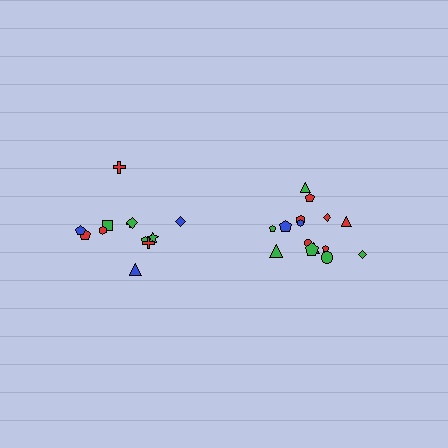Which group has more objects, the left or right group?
The right group.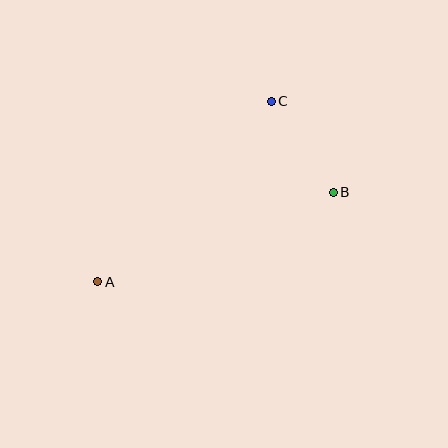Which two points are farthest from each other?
Points A and B are farthest from each other.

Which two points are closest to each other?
Points B and C are closest to each other.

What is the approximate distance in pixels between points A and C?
The distance between A and C is approximately 250 pixels.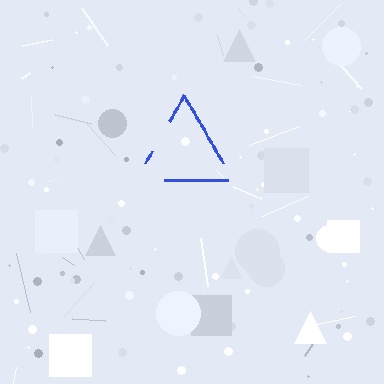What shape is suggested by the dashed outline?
The dashed outline suggests a triangle.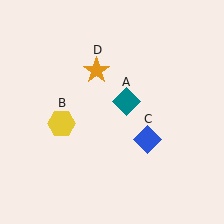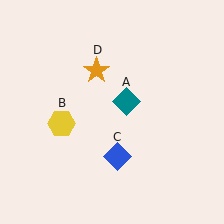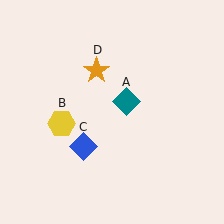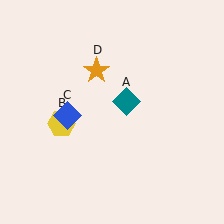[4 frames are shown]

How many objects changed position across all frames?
1 object changed position: blue diamond (object C).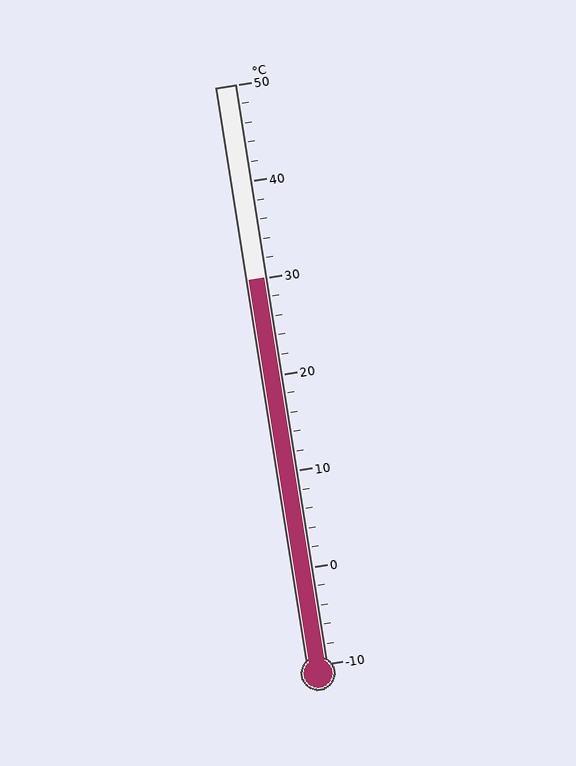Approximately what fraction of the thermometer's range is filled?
The thermometer is filled to approximately 65% of its range.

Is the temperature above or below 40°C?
The temperature is below 40°C.